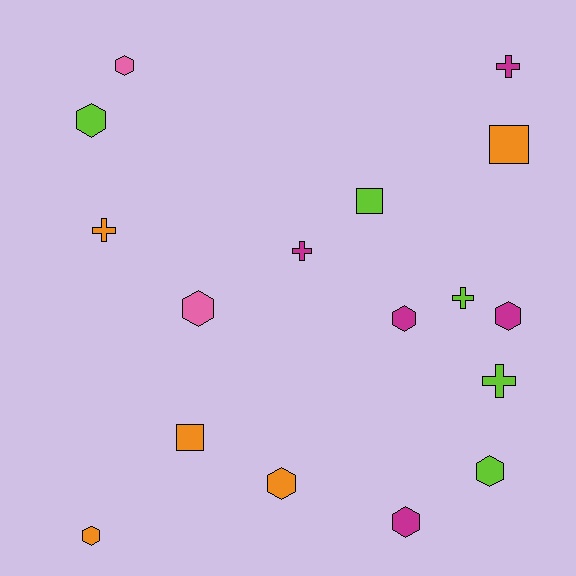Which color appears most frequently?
Orange, with 5 objects.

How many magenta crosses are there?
There are 2 magenta crosses.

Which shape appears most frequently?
Hexagon, with 9 objects.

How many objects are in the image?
There are 17 objects.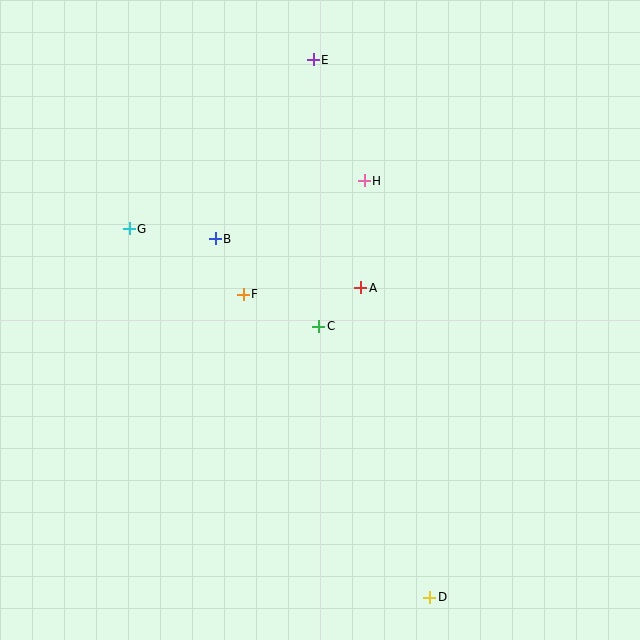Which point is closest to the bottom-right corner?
Point D is closest to the bottom-right corner.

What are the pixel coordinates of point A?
Point A is at (361, 288).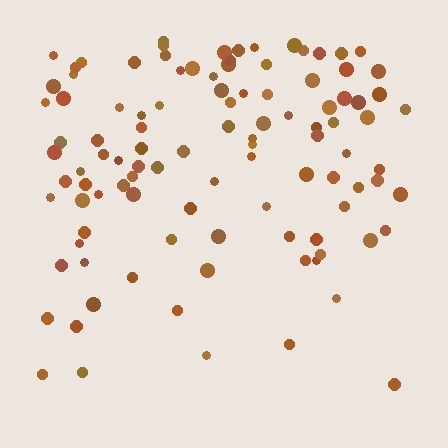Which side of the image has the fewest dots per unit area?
The bottom.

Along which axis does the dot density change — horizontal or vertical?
Vertical.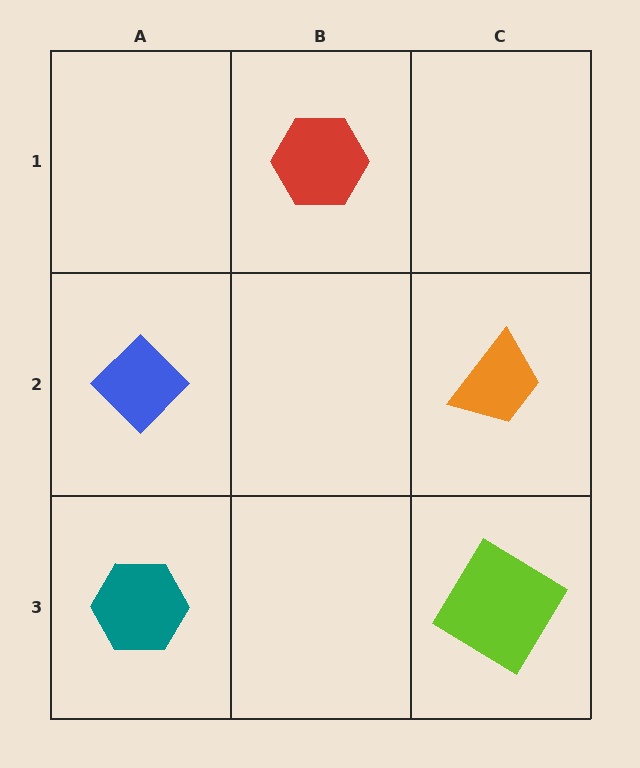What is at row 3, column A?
A teal hexagon.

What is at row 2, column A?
A blue diamond.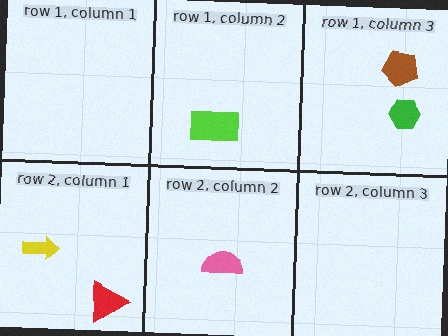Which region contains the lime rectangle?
The row 1, column 2 region.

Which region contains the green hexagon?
The row 1, column 3 region.